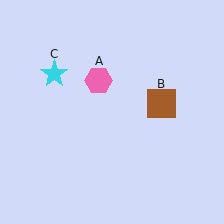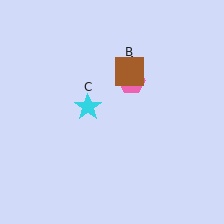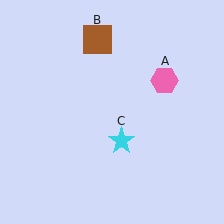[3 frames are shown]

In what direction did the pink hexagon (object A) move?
The pink hexagon (object A) moved right.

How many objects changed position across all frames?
3 objects changed position: pink hexagon (object A), brown square (object B), cyan star (object C).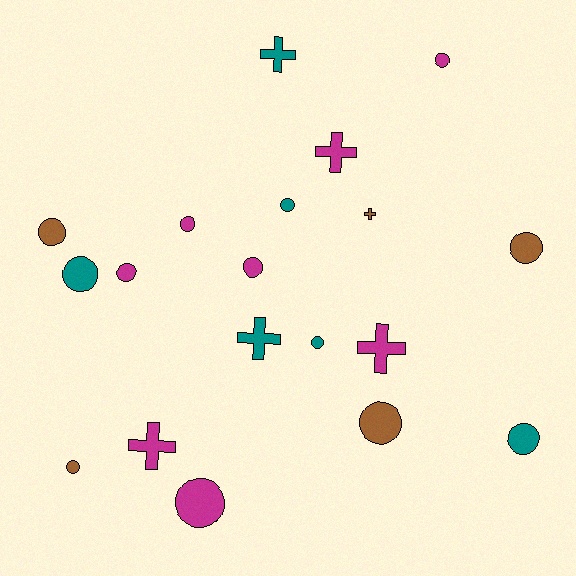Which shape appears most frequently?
Circle, with 13 objects.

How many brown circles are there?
There are 4 brown circles.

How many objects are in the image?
There are 19 objects.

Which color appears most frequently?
Magenta, with 8 objects.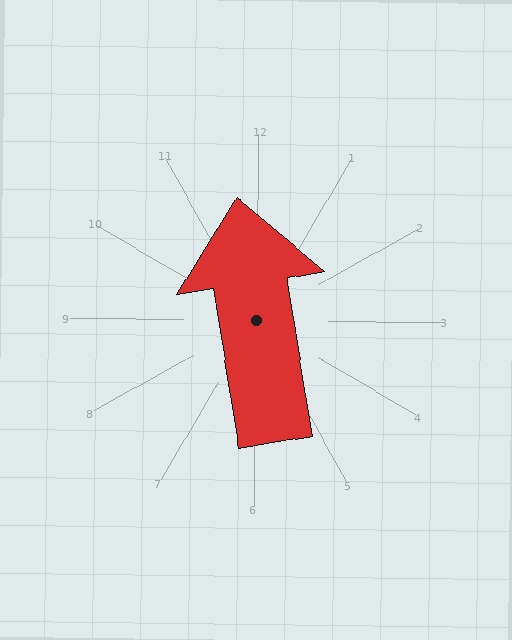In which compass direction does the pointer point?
North.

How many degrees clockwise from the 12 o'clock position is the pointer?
Approximately 350 degrees.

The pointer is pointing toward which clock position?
Roughly 12 o'clock.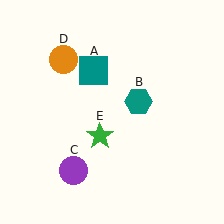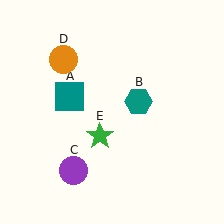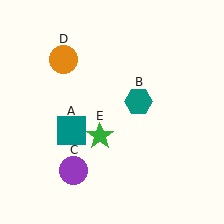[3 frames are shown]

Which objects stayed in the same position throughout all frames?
Teal hexagon (object B) and purple circle (object C) and orange circle (object D) and green star (object E) remained stationary.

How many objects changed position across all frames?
1 object changed position: teal square (object A).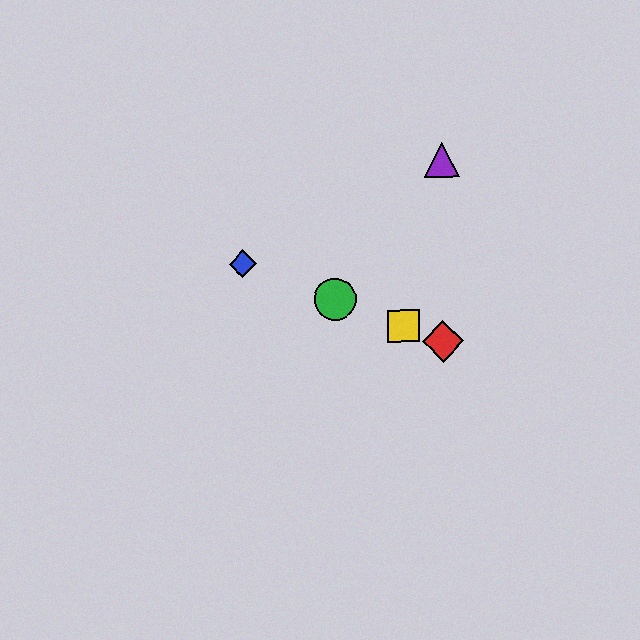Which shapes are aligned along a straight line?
The red diamond, the blue diamond, the green circle, the yellow square are aligned along a straight line.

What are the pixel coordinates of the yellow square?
The yellow square is at (404, 326).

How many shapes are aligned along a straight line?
4 shapes (the red diamond, the blue diamond, the green circle, the yellow square) are aligned along a straight line.